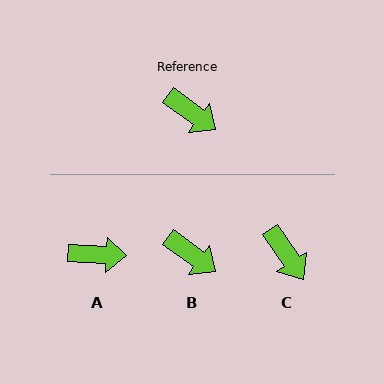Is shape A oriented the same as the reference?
No, it is off by about 34 degrees.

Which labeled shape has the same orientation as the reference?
B.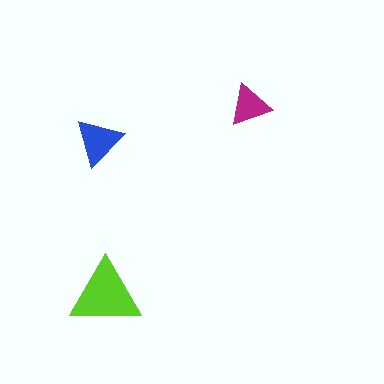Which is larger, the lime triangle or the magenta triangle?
The lime one.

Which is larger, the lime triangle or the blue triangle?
The lime one.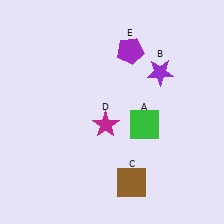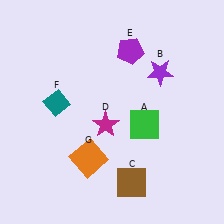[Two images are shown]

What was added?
A teal diamond (F), an orange square (G) were added in Image 2.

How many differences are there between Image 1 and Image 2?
There are 2 differences between the two images.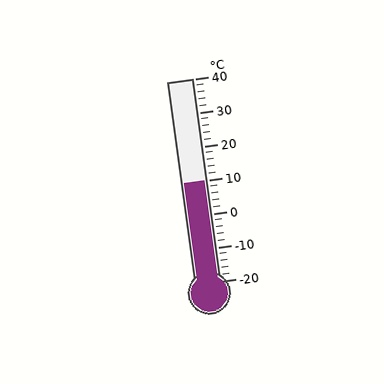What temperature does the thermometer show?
The thermometer shows approximately 10°C.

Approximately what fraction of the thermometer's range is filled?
The thermometer is filled to approximately 50% of its range.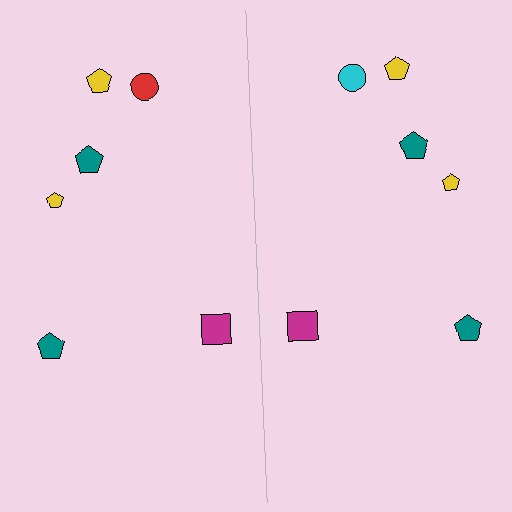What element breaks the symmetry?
The cyan circle on the right side breaks the symmetry — its mirror counterpart is red.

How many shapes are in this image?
There are 12 shapes in this image.